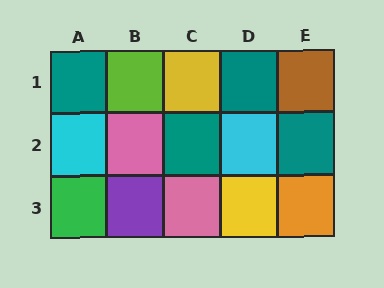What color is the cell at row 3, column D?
Yellow.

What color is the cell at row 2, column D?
Cyan.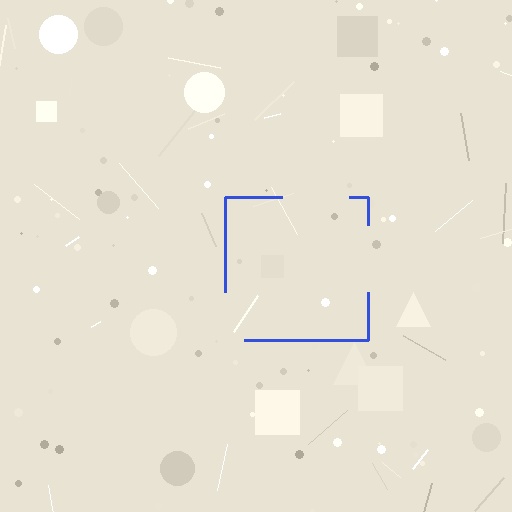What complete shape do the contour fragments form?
The contour fragments form a square.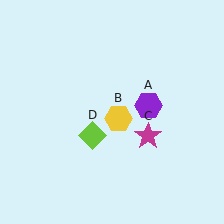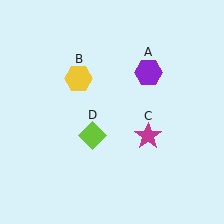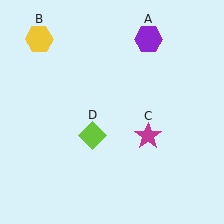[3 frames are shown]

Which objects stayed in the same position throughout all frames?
Magenta star (object C) and lime diamond (object D) remained stationary.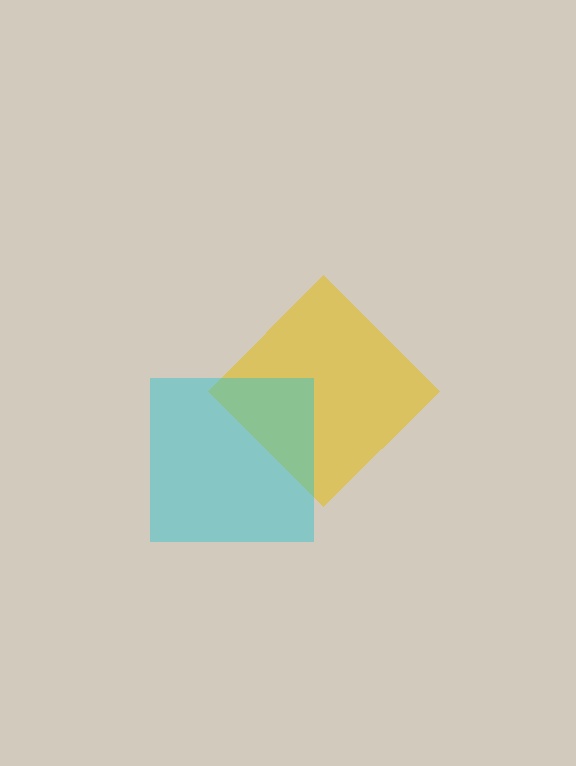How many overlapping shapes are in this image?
There are 2 overlapping shapes in the image.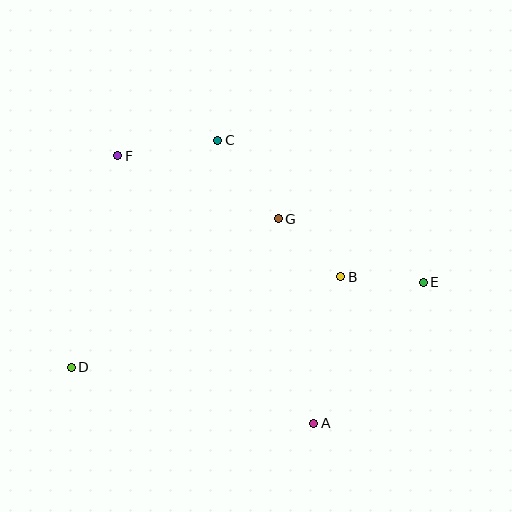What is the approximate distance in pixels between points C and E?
The distance between C and E is approximately 250 pixels.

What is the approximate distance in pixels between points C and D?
The distance between C and D is approximately 270 pixels.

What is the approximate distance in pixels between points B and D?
The distance between B and D is approximately 284 pixels.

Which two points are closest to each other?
Points B and E are closest to each other.